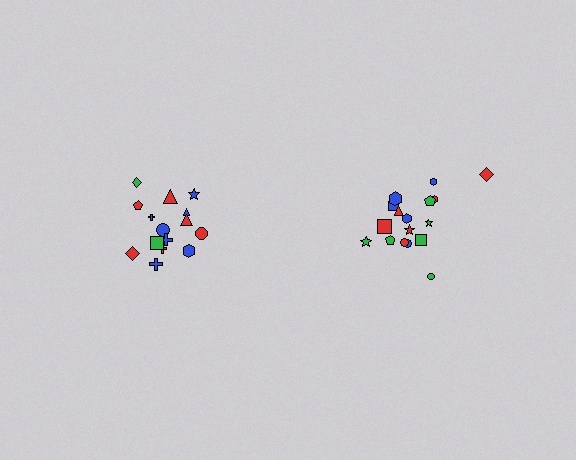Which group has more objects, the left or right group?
The right group.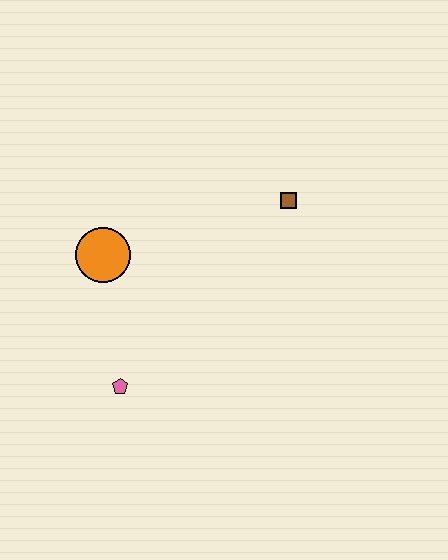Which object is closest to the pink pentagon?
The orange circle is closest to the pink pentagon.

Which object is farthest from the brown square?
The pink pentagon is farthest from the brown square.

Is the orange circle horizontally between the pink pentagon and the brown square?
No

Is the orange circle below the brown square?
Yes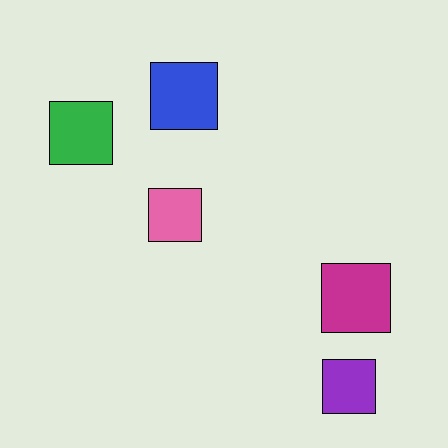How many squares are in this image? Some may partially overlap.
There are 5 squares.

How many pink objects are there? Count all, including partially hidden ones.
There is 1 pink object.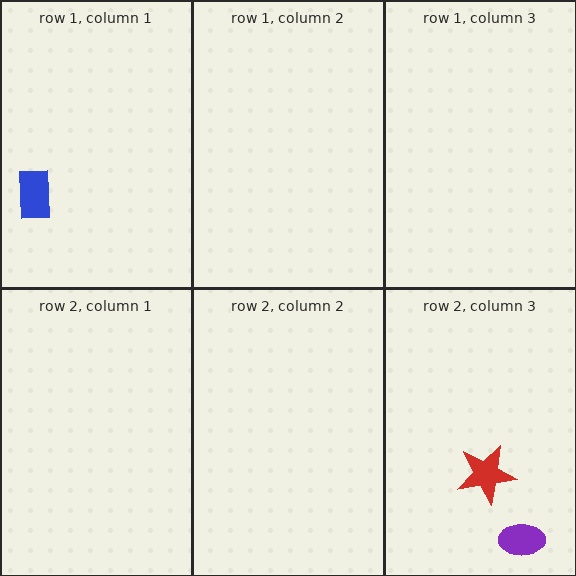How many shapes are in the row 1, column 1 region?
1.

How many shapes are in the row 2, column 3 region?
2.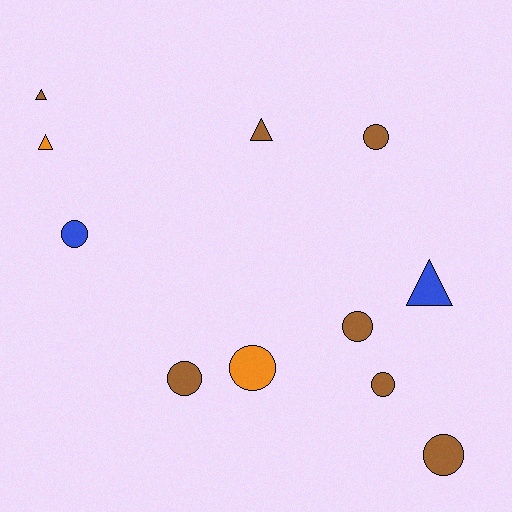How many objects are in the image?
There are 11 objects.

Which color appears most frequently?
Brown, with 7 objects.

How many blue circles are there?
There is 1 blue circle.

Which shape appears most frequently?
Circle, with 7 objects.